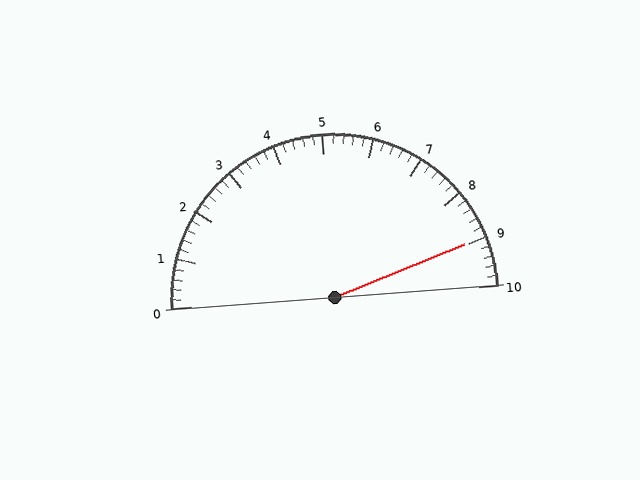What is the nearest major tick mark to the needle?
The nearest major tick mark is 9.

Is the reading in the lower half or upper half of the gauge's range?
The reading is in the upper half of the range (0 to 10).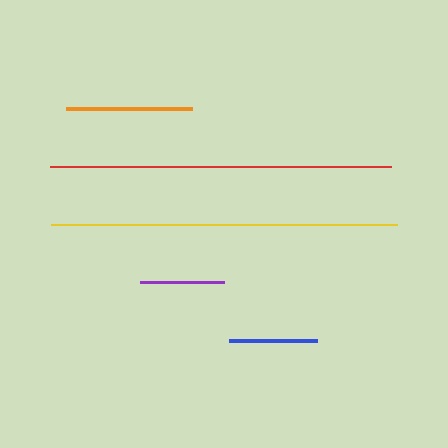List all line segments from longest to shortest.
From longest to shortest: yellow, red, orange, blue, purple.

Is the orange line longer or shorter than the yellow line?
The yellow line is longer than the orange line.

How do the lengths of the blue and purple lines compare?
The blue and purple lines are approximately the same length.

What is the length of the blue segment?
The blue segment is approximately 88 pixels long.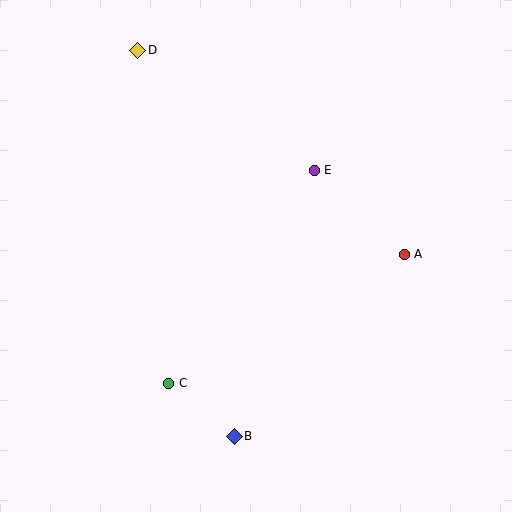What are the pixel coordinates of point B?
Point B is at (234, 436).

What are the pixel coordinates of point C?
Point C is at (169, 383).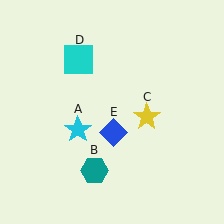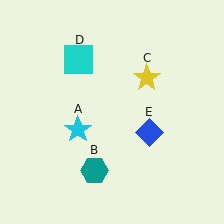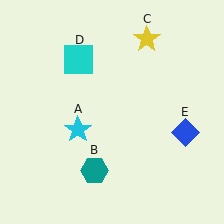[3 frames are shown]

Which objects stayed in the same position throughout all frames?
Cyan star (object A) and teal hexagon (object B) and cyan square (object D) remained stationary.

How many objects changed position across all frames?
2 objects changed position: yellow star (object C), blue diamond (object E).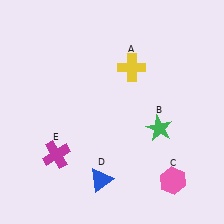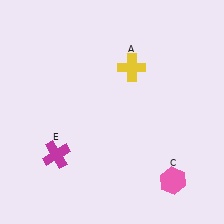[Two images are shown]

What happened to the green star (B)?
The green star (B) was removed in Image 2. It was in the bottom-right area of Image 1.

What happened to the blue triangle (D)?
The blue triangle (D) was removed in Image 2. It was in the bottom-left area of Image 1.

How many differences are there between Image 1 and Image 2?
There are 2 differences between the two images.